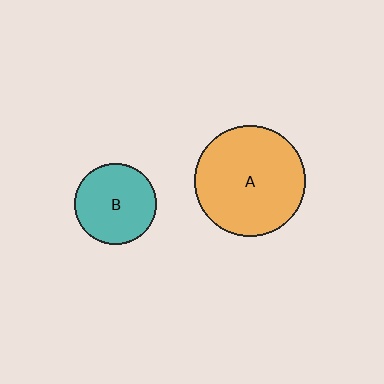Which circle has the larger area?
Circle A (orange).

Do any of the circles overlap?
No, none of the circles overlap.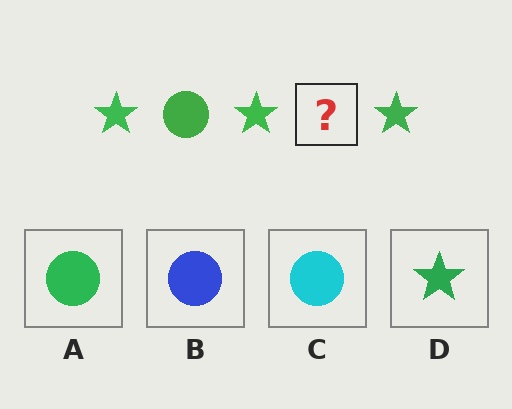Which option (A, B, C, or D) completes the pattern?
A.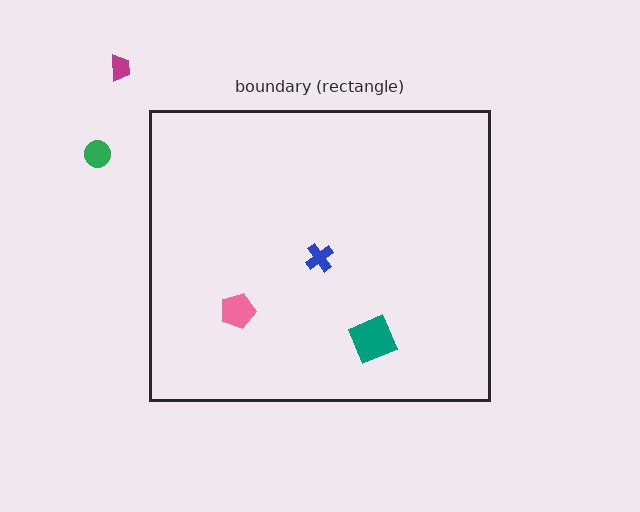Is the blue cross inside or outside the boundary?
Inside.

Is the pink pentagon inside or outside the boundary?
Inside.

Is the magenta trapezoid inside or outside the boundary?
Outside.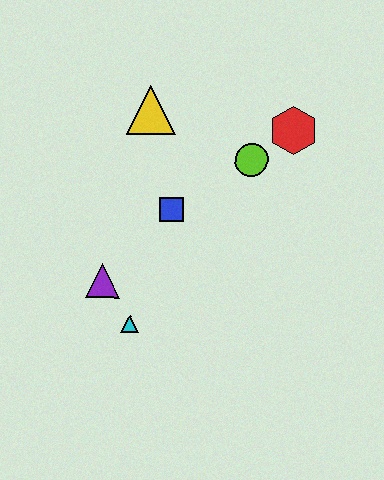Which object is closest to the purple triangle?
The cyan triangle is closest to the purple triangle.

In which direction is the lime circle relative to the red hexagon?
The lime circle is to the left of the red hexagon.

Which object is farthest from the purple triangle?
The red hexagon is farthest from the purple triangle.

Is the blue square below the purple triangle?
No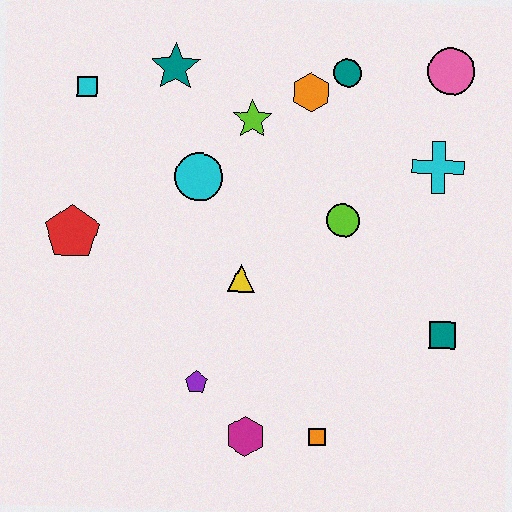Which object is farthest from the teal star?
The orange square is farthest from the teal star.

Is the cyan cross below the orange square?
No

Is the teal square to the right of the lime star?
Yes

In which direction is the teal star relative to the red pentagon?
The teal star is above the red pentagon.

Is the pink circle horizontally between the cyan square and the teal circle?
No